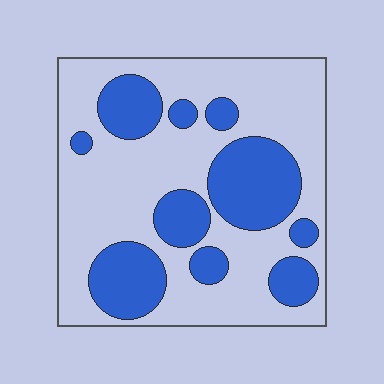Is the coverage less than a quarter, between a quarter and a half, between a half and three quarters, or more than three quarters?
Between a quarter and a half.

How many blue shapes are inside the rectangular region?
10.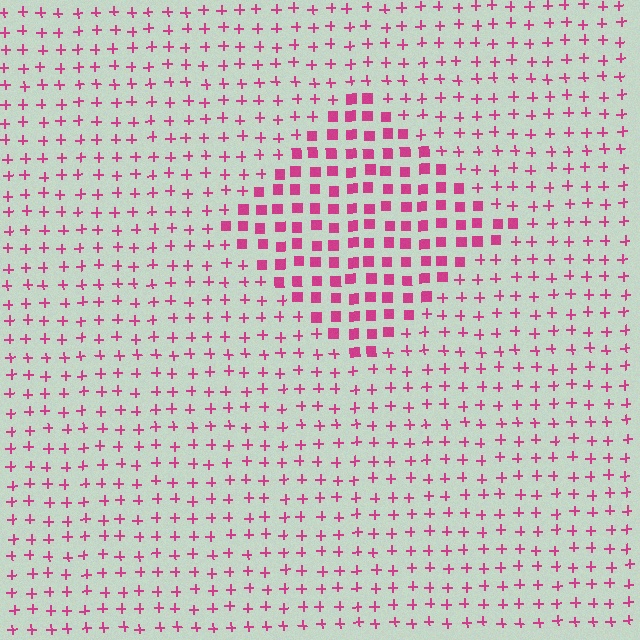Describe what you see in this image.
The image is filled with small magenta elements arranged in a uniform grid. A diamond-shaped region contains squares, while the surrounding area contains plus signs. The boundary is defined purely by the change in element shape.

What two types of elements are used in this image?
The image uses squares inside the diamond region and plus signs outside it.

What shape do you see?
I see a diamond.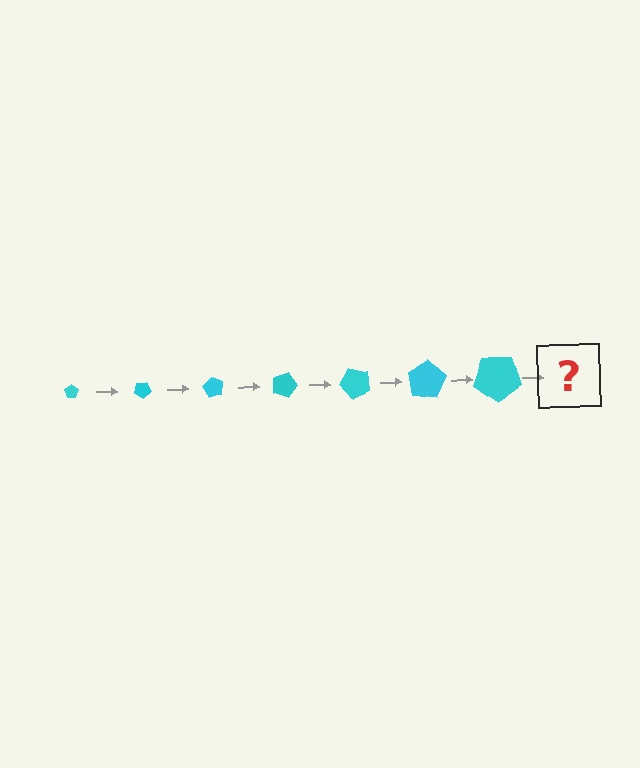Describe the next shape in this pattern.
It should be a pentagon, larger than the previous one and rotated 210 degrees from the start.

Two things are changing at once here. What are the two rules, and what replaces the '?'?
The two rules are that the pentagon grows larger each step and it rotates 30 degrees each step. The '?' should be a pentagon, larger than the previous one and rotated 210 degrees from the start.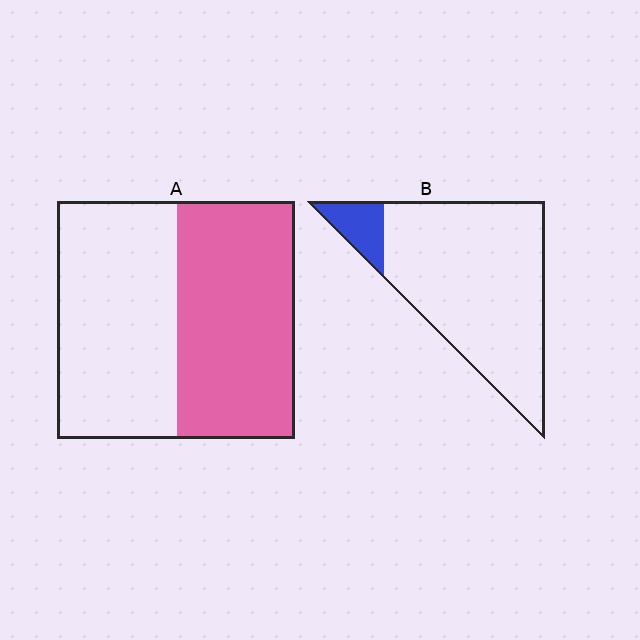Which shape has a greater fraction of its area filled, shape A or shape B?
Shape A.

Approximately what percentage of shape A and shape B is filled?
A is approximately 50% and B is approximately 10%.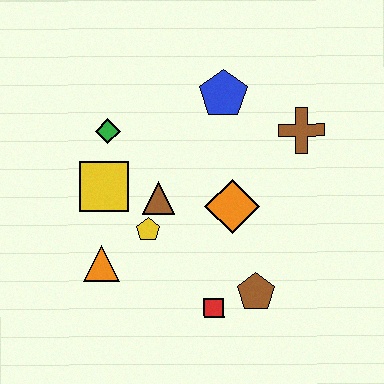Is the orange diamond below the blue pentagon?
Yes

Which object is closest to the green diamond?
The yellow square is closest to the green diamond.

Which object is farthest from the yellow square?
The brown cross is farthest from the yellow square.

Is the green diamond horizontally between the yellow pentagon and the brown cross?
No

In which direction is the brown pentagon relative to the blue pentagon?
The brown pentagon is below the blue pentagon.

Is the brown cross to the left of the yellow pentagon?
No